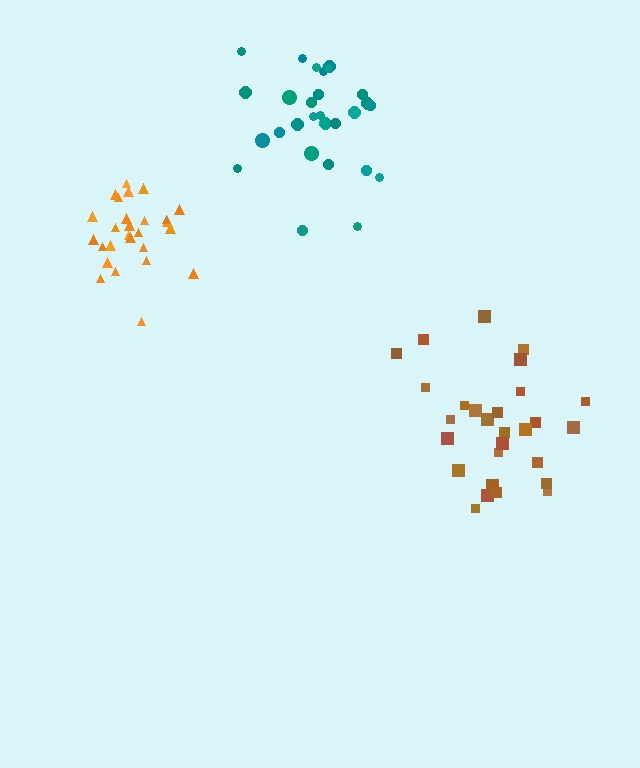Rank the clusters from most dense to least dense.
orange, teal, brown.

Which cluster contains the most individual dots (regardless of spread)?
Brown (28).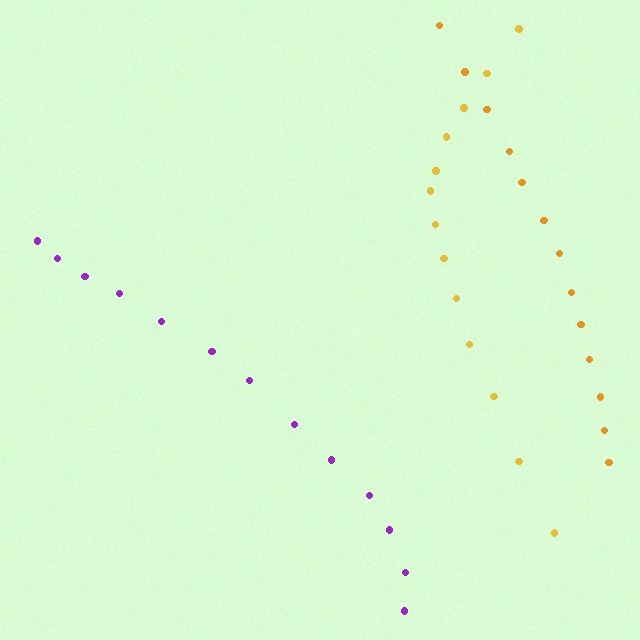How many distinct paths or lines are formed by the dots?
There are 3 distinct paths.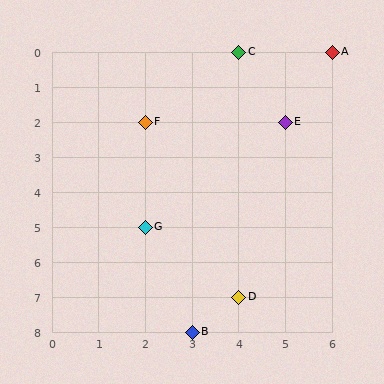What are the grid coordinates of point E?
Point E is at grid coordinates (5, 2).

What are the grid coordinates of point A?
Point A is at grid coordinates (6, 0).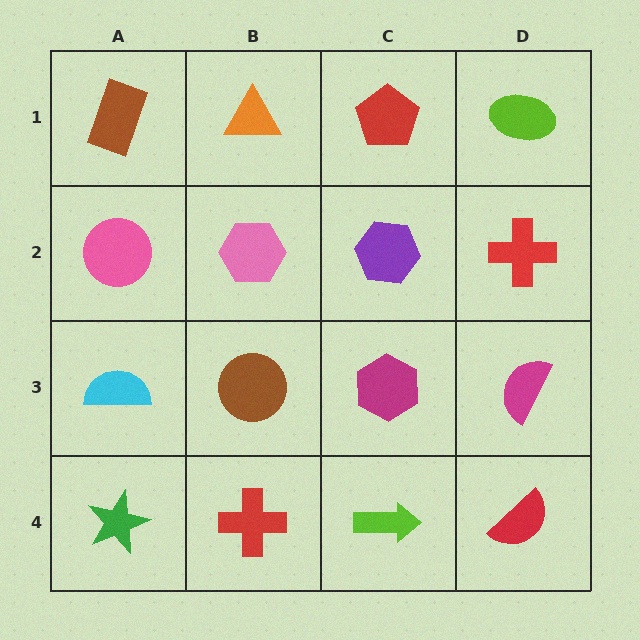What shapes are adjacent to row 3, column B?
A pink hexagon (row 2, column B), a red cross (row 4, column B), a cyan semicircle (row 3, column A), a magenta hexagon (row 3, column C).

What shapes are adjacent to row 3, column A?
A pink circle (row 2, column A), a green star (row 4, column A), a brown circle (row 3, column B).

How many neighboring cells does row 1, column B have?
3.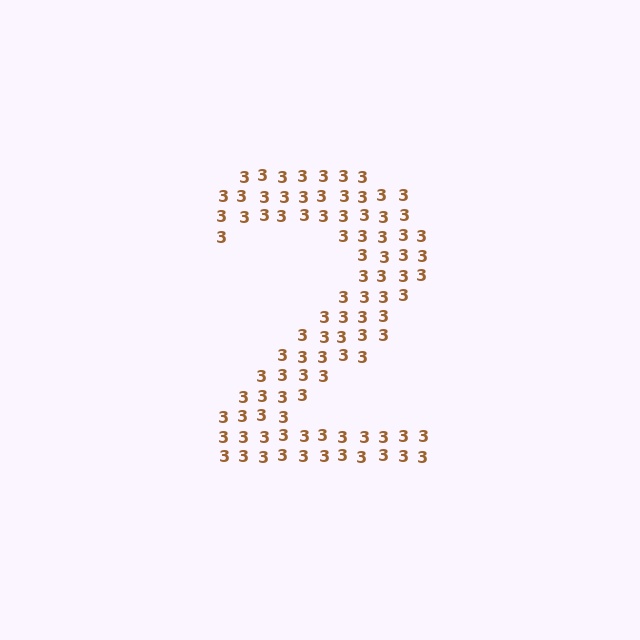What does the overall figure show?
The overall figure shows the digit 2.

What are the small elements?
The small elements are digit 3's.